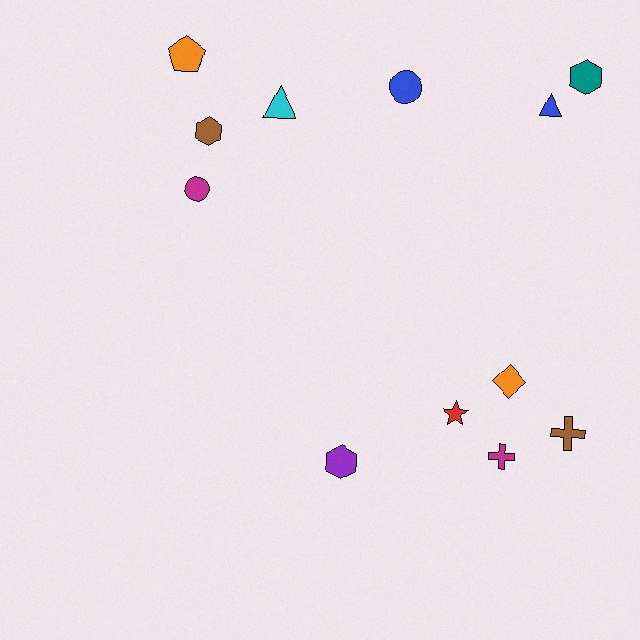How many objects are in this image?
There are 12 objects.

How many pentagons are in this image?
There is 1 pentagon.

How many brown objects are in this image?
There are 2 brown objects.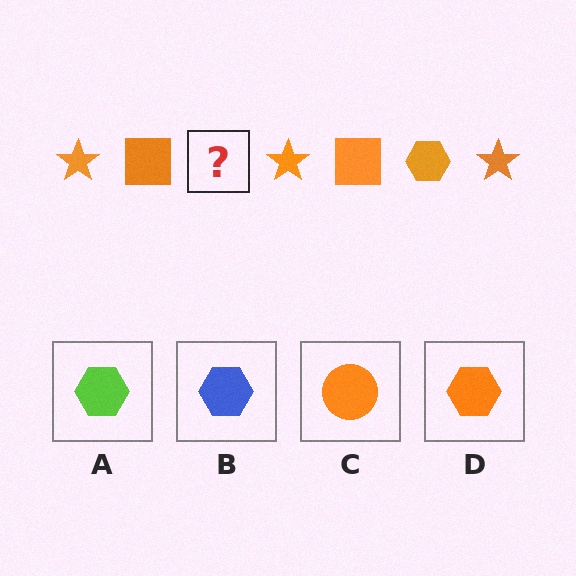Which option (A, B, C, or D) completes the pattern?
D.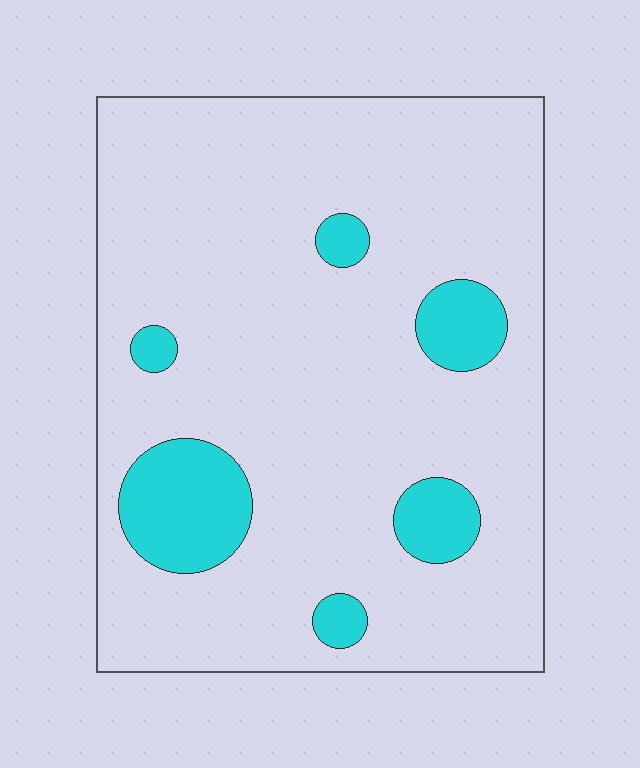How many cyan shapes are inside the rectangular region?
6.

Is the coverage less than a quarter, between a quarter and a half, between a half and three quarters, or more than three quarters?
Less than a quarter.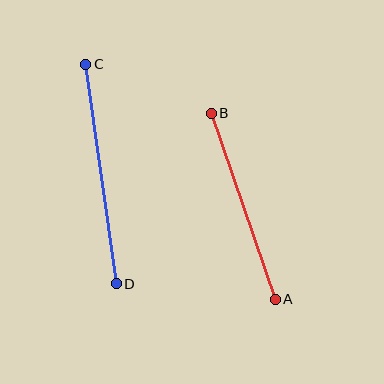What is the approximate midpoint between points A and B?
The midpoint is at approximately (243, 206) pixels.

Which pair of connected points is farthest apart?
Points C and D are farthest apart.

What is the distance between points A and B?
The distance is approximately 197 pixels.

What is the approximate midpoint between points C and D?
The midpoint is at approximately (101, 174) pixels.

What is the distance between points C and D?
The distance is approximately 222 pixels.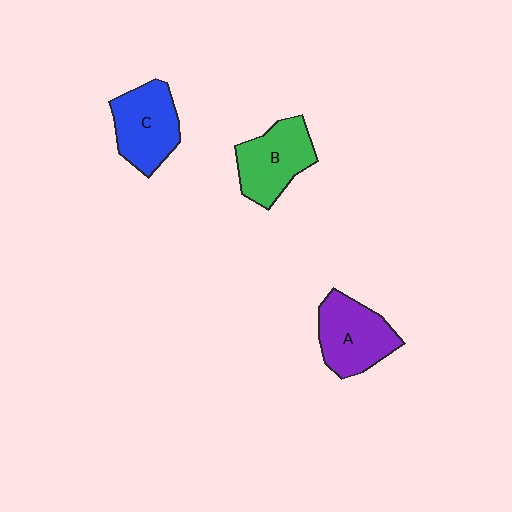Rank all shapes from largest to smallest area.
From largest to smallest: A (purple), C (blue), B (green).